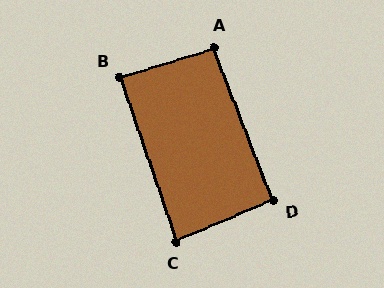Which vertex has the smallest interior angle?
C, at approximately 86 degrees.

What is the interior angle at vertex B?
Approximately 88 degrees (approximately right).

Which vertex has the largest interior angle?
A, at approximately 94 degrees.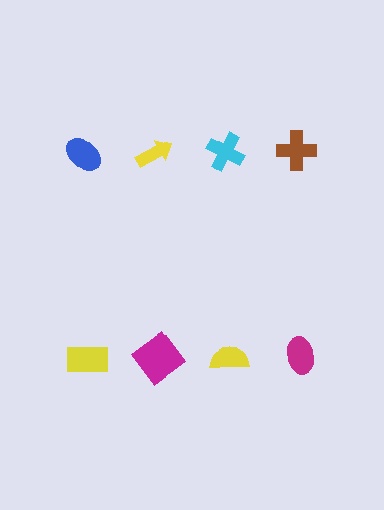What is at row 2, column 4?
A magenta ellipse.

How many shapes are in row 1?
4 shapes.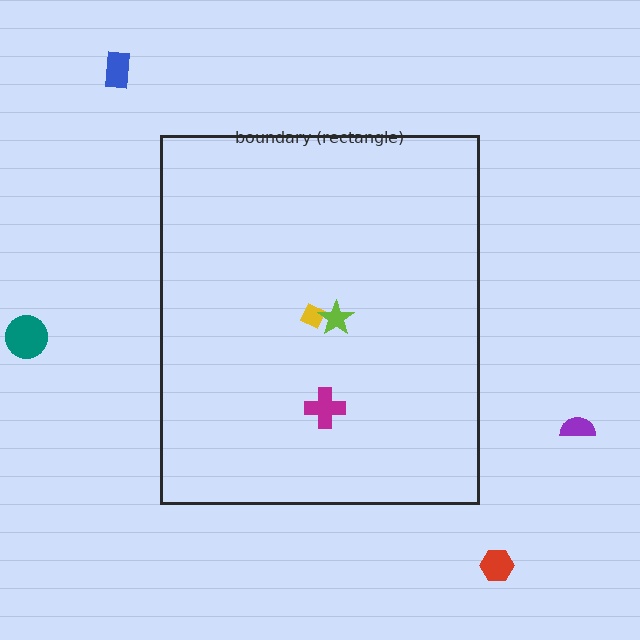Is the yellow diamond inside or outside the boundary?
Inside.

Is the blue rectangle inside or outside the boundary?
Outside.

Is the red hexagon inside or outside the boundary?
Outside.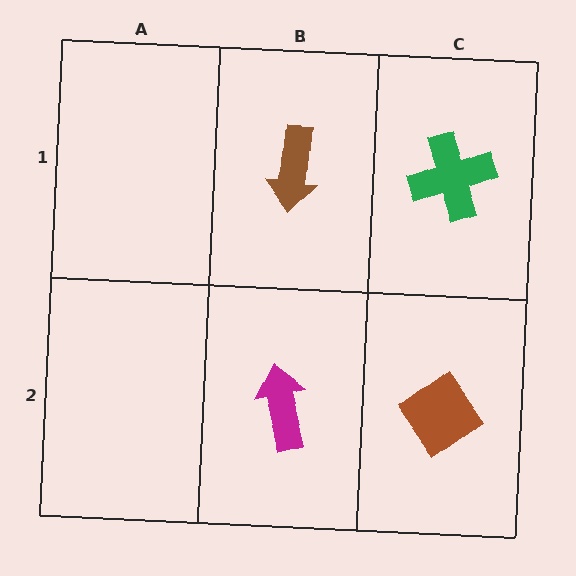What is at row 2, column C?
A brown diamond.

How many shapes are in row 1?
2 shapes.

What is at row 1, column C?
A green cross.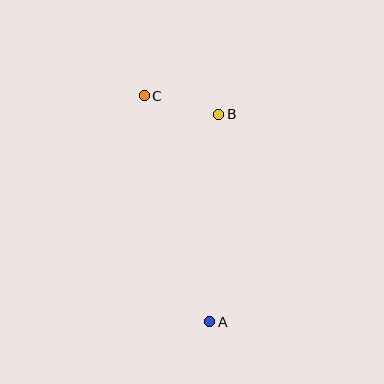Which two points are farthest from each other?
Points A and C are farthest from each other.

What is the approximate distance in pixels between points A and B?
The distance between A and B is approximately 208 pixels.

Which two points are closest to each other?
Points B and C are closest to each other.